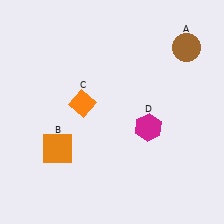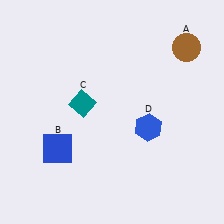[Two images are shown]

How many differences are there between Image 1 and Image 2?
There are 3 differences between the two images.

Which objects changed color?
B changed from orange to blue. C changed from orange to teal. D changed from magenta to blue.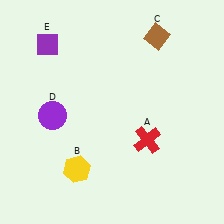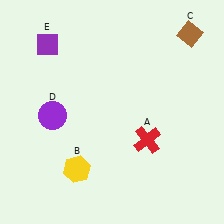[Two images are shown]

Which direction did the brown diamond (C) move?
The brown diamond (C) moved right.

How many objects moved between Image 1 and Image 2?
1 object moved between the two images.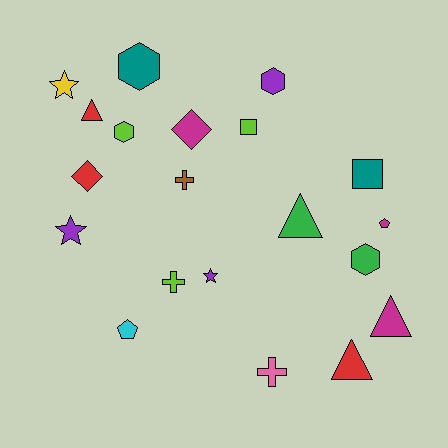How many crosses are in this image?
There are 3 crosses.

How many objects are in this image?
There are 20 objects.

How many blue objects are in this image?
There are no blue objects.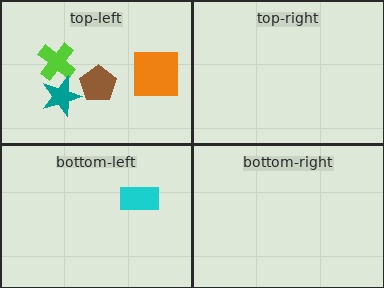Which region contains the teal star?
The top-left region.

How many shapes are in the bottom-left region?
1.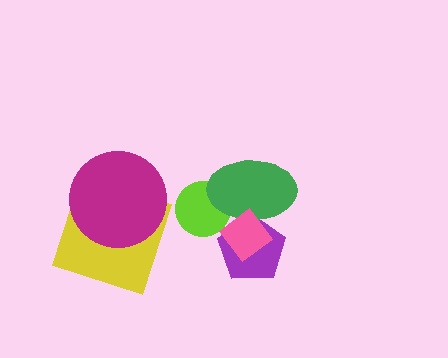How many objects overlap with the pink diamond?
2 objects overlap with the pink diamond.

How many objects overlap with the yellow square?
1 object overlaps with the yellow square.